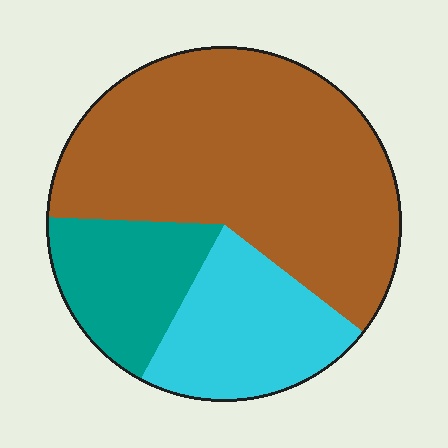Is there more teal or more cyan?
Cyan.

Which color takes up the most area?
Brown, at roughly 60%.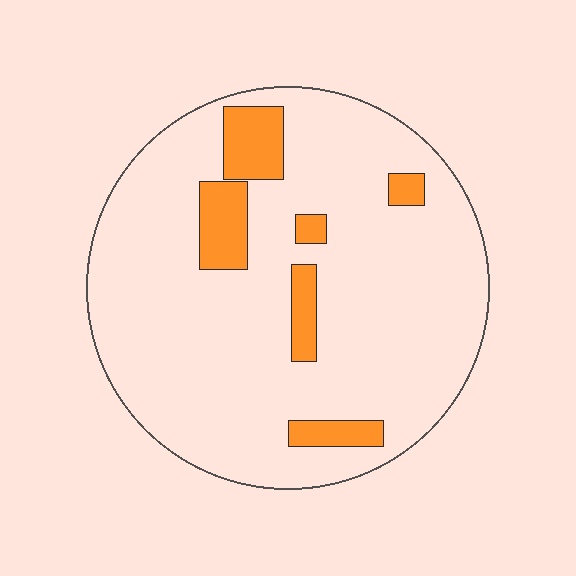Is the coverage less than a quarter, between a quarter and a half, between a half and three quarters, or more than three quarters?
Less than a quarter.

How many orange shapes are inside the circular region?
6.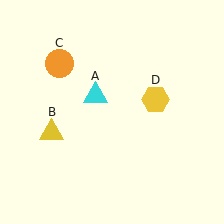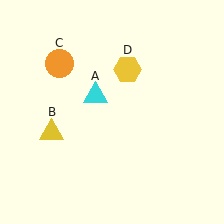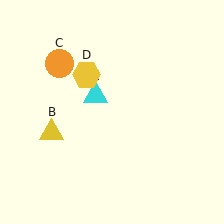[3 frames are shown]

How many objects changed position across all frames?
1 object changed position: yellow hexagon (object D).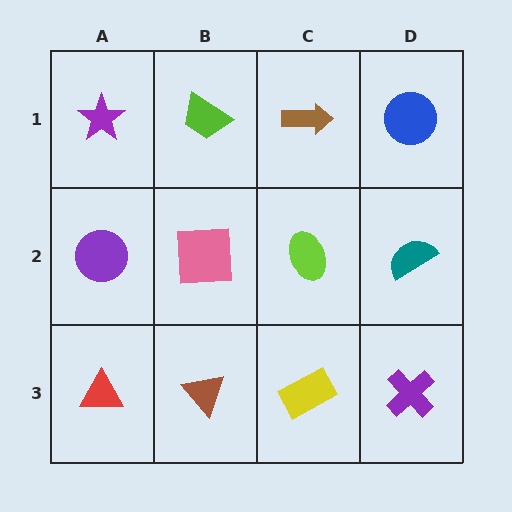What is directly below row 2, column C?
A yellow rectangle.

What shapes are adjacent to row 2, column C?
A brown arrow (row 1, column C), a yellow rectangle (row 3, column C), a pink square (row 2, column B), a teal semicircle (row 2, column D).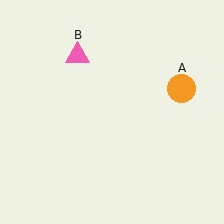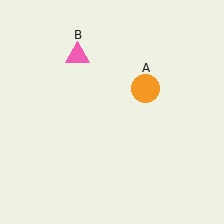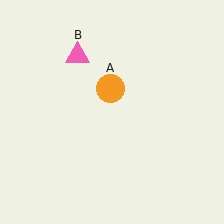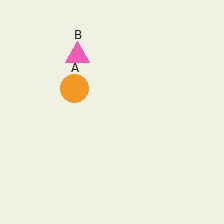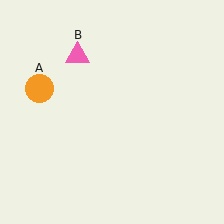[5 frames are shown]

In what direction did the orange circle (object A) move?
The orange circle (object A) moved left.